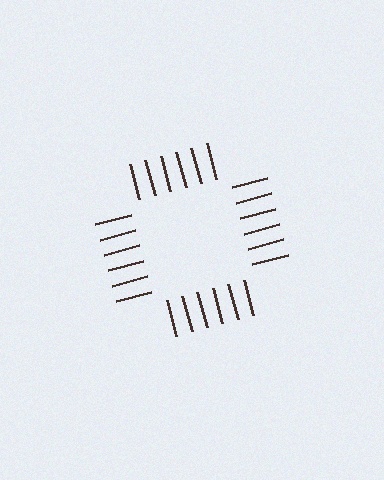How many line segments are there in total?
24 — 6 along each of the 4 edges.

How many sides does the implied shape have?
4 sides — the line-ends trace a square.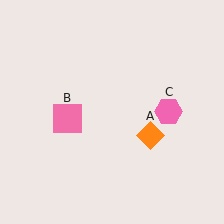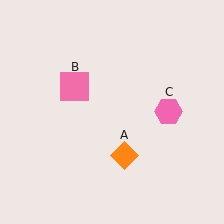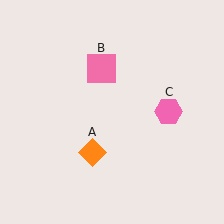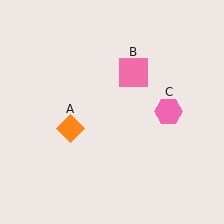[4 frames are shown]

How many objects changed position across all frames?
2 objects changed position: orange diamond (object A), pink square (object B).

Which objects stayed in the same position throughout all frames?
Pink hexagon (object C) remained stationary.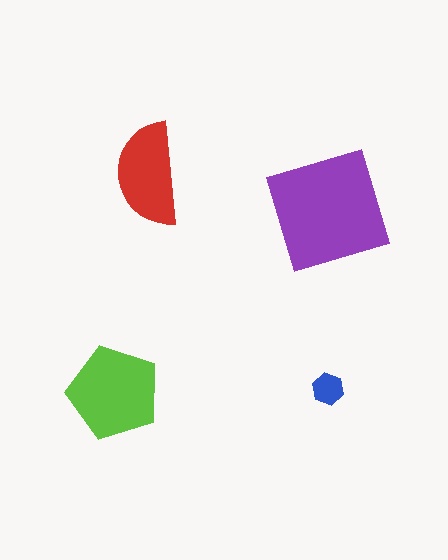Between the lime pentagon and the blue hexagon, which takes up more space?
The lime pentagon.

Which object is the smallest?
The blue hexagon.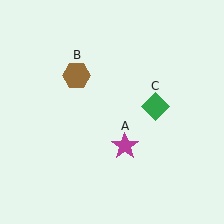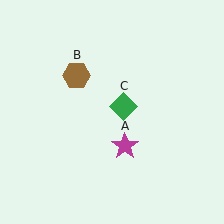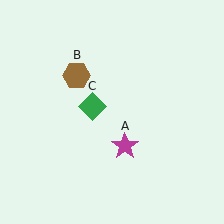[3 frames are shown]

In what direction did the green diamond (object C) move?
The green diamond (object C) moved left.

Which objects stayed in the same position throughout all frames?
Magenta star (object A) and brown hexagon (object B) remained stationary.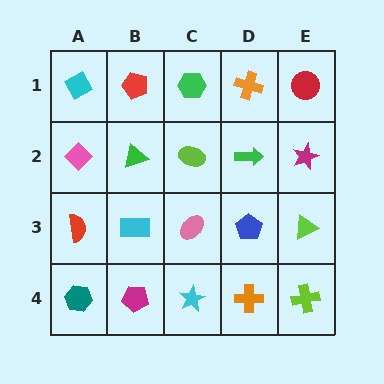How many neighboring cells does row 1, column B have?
3.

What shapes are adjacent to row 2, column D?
An orange cross (row 1, column D), a blue pentagon (row 3, column D), a lime ellipse (row 2, column C), a magenta star (row 2, column E).